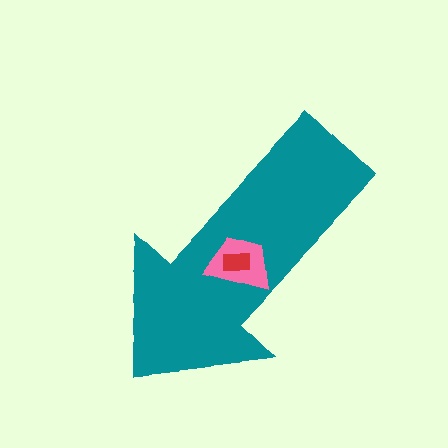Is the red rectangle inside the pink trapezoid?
Yes.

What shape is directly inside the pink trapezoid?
The red rectangle.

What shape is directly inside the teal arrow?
The pink trapezoid.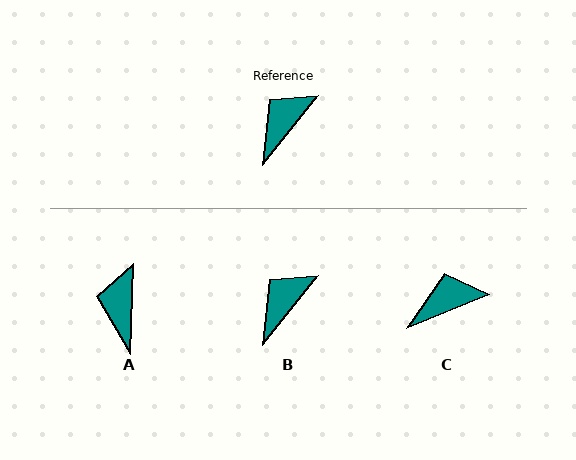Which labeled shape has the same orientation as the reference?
B.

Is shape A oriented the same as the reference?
No, it is off by about 37 degrees.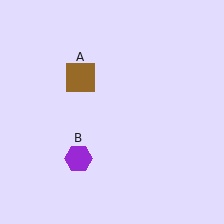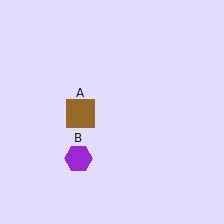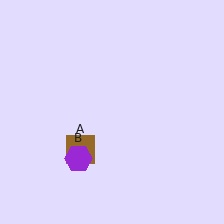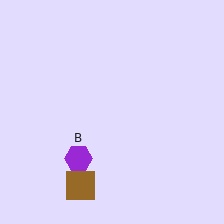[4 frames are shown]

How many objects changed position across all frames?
1 object changed position: brown square (object A).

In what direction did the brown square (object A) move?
The brown square (object A) moved down.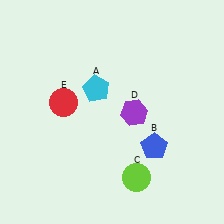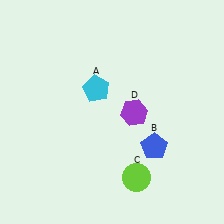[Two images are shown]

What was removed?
The red circle (E) was removed in Image 2.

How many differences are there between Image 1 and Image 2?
There is 1 difference between the two images.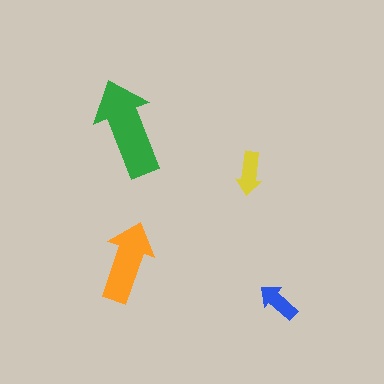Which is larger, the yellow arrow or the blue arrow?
The yellow one.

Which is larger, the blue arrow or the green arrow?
The green one.